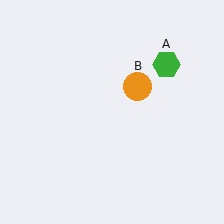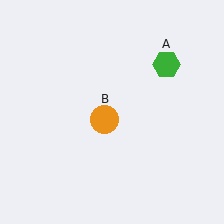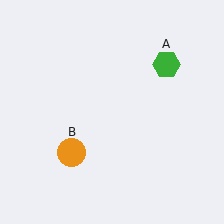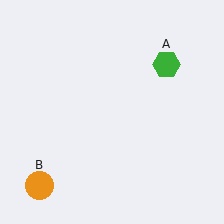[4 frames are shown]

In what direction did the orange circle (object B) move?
The orange circle (object B) moved down and to the left.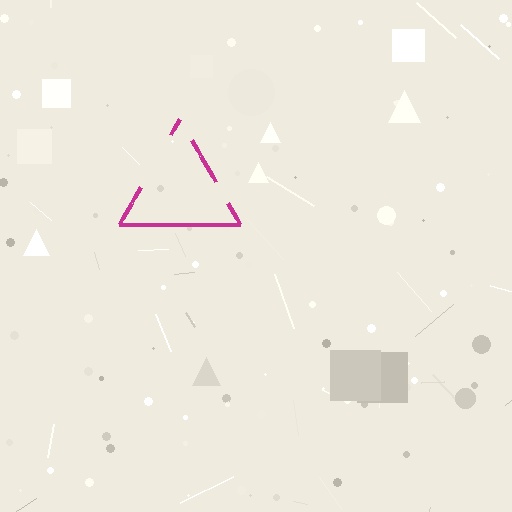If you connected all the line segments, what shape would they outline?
They would outline a triangle.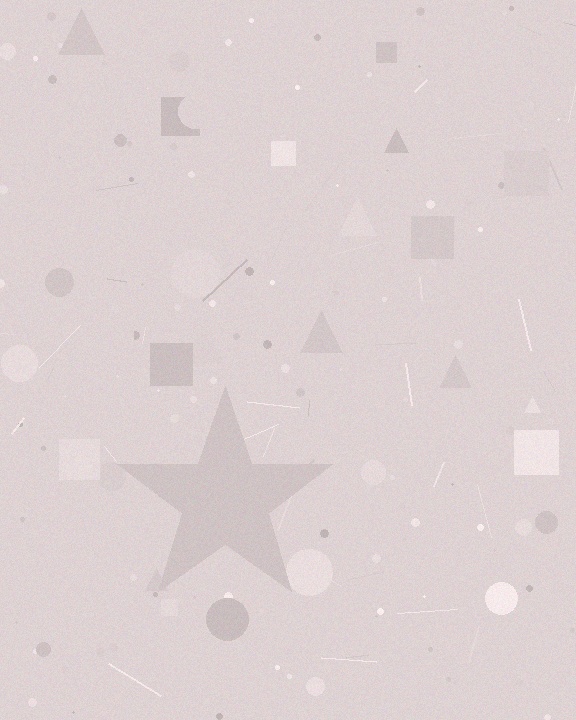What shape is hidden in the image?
A star is hidden in the image.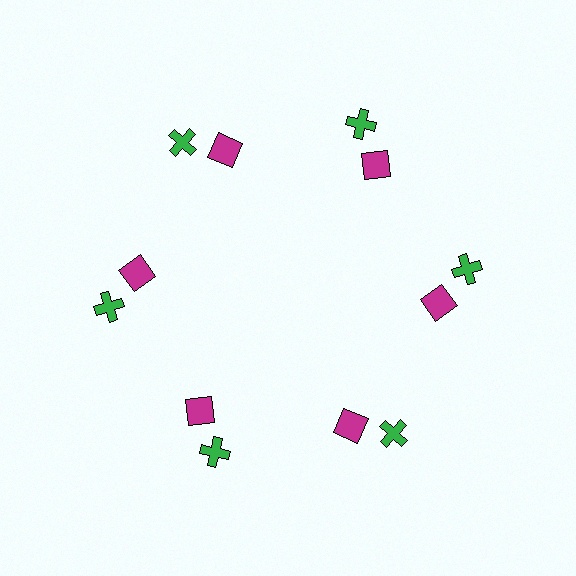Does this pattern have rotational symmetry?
Yes, this pattern has 6-fold rotational symmetry. It looks the same after rotating 60 degrees around the center.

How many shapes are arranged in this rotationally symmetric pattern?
There are 12 shapes, arranged in 6 groups of 2.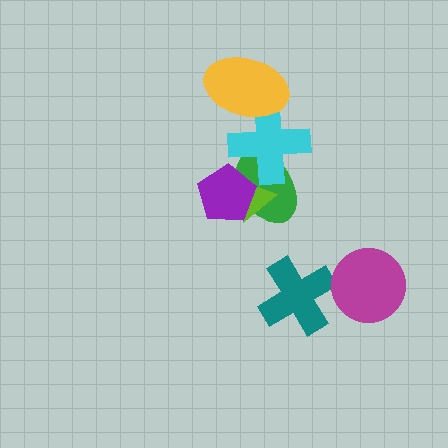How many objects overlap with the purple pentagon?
2 objects overlap with the purple pentagon.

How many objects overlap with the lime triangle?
3 objects overlap with the lime triangle.